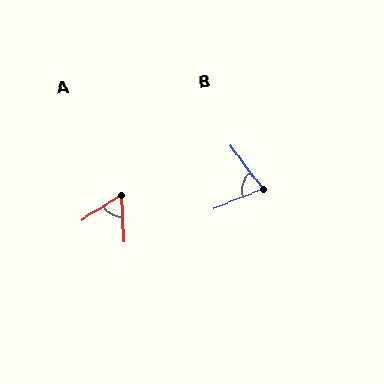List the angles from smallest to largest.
A (61°), B (75°).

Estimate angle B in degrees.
Approximately 75 degrees.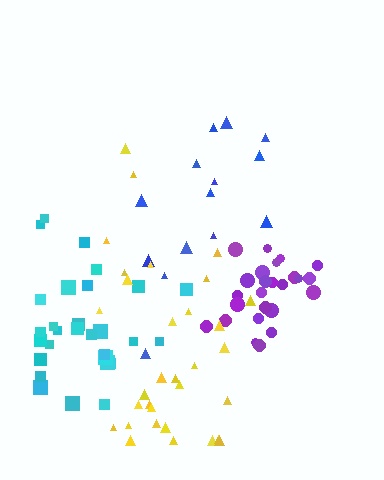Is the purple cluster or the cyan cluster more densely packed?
Purple.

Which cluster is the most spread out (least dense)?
Blue.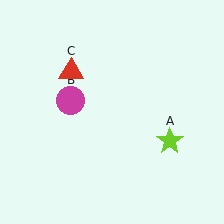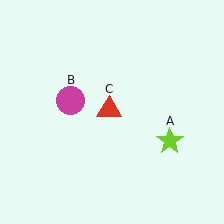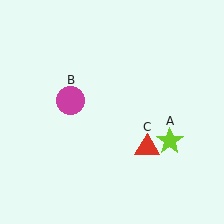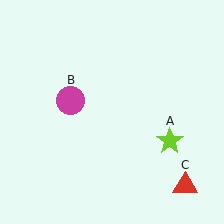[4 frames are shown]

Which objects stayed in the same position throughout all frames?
Lime star (object A) and magenta circle (object B) remained stationary.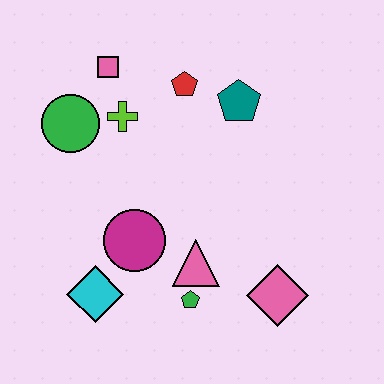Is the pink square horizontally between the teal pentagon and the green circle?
Yes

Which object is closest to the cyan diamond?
The magenta circle is closest to the cyan diamond.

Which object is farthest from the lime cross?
The pink diamond is farthest from the lime cross.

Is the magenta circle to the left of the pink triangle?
Yes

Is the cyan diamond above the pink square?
No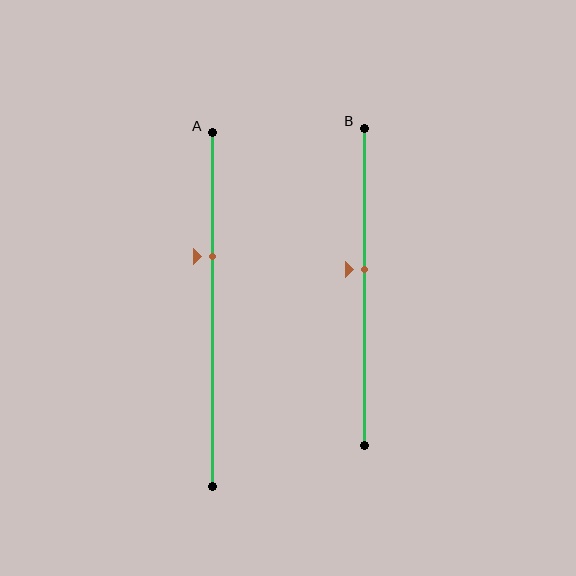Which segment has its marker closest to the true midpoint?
Segment B has its marker closest to the true midpoint.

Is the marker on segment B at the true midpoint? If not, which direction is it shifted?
No, the marker on segment B is shifted upward by about 5% of the segment length.